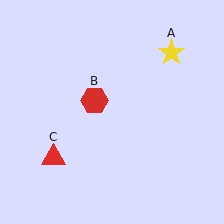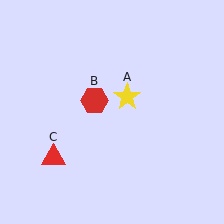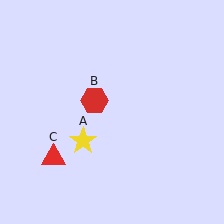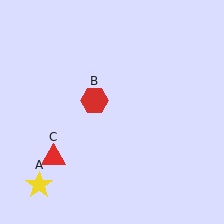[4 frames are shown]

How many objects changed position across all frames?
1 object changed position: yellow star (object A).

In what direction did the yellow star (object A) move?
The yellow star (object A) moved down and to the left.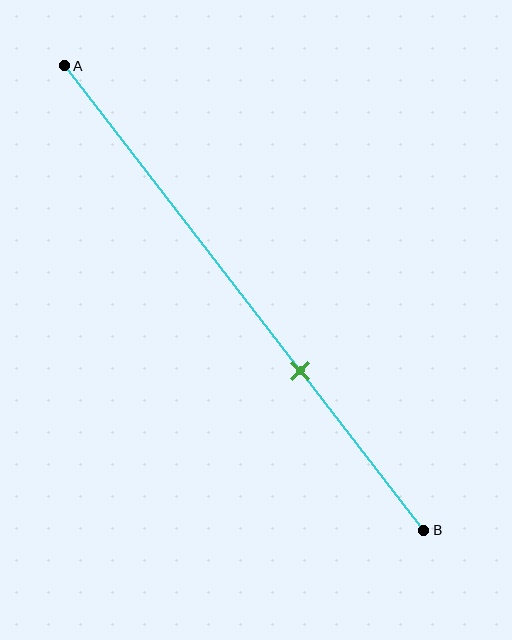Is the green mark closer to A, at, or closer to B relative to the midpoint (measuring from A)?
The green mark is closer to point B than the midpoint of segment AB.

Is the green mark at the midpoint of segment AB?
No, the mark is at about 65% from A, not at the 50% midpoint.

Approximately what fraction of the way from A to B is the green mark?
The green mark is approximately 65% of the way from A to B.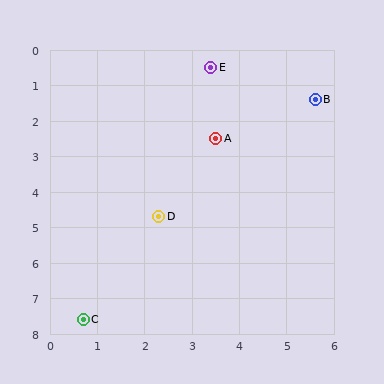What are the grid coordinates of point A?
Point A is at approximately (3.5, 2.5).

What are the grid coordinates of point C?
Point C is at approximately (0.7, 7.6).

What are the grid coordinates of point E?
Point E is at approximately (3.4, 0.5).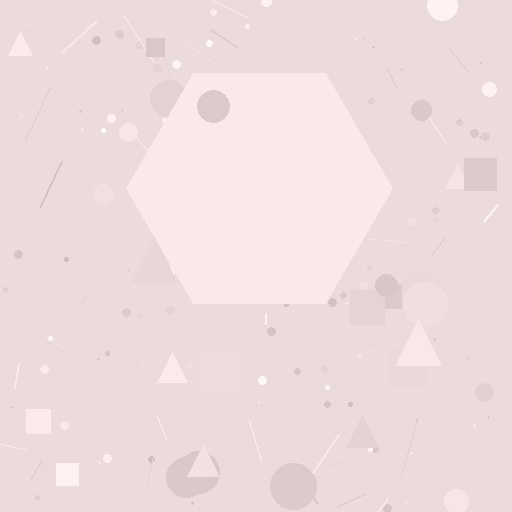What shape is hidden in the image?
A hexagon is hidden in the image.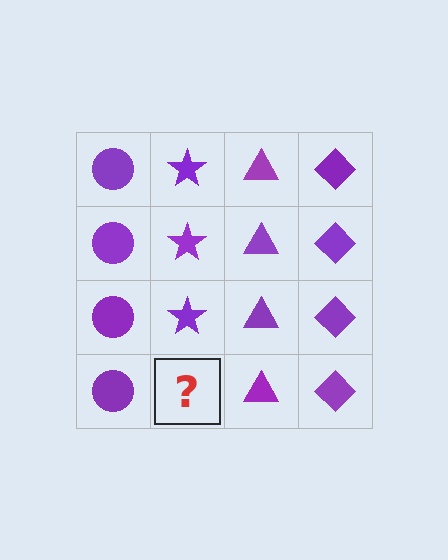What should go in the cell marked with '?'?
The missing cell should contain a purple star.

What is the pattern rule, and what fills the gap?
The rule is that each column has a consistent shape. The gap should be filled with a purple star.